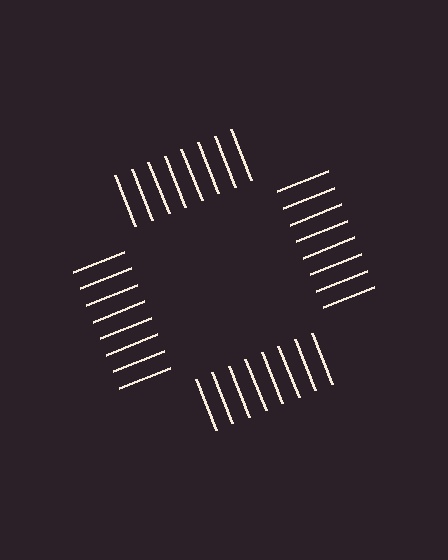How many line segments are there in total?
32 — 8 along each of the 4 edges.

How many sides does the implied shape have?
4 sides — the line-ends trace a square.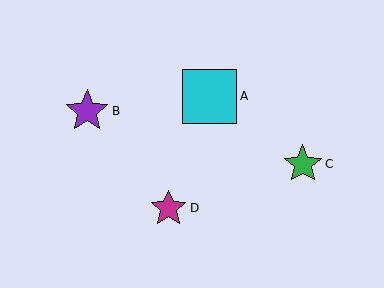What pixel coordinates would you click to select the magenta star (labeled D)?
Click at (168, 208) to select the magenta star D.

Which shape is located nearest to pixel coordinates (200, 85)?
The cyan square (labeled A) at (210, 96) is nearest to that location.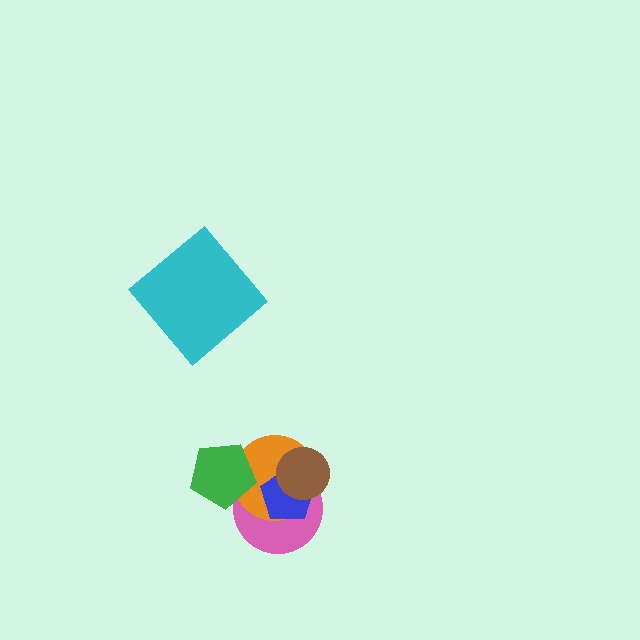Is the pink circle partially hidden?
Yes, it is partially covered by another shape.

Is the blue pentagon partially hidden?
Yes, it is partially covered by another shape.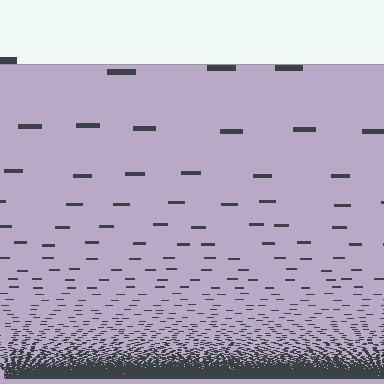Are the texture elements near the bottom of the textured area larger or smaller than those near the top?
Smaller. The gradient is inverted — elements near the bottom are smaller and denser.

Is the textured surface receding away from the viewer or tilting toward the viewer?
The surface appears to tilt toward the viewer. Texture elements get larger and sparser toward the top.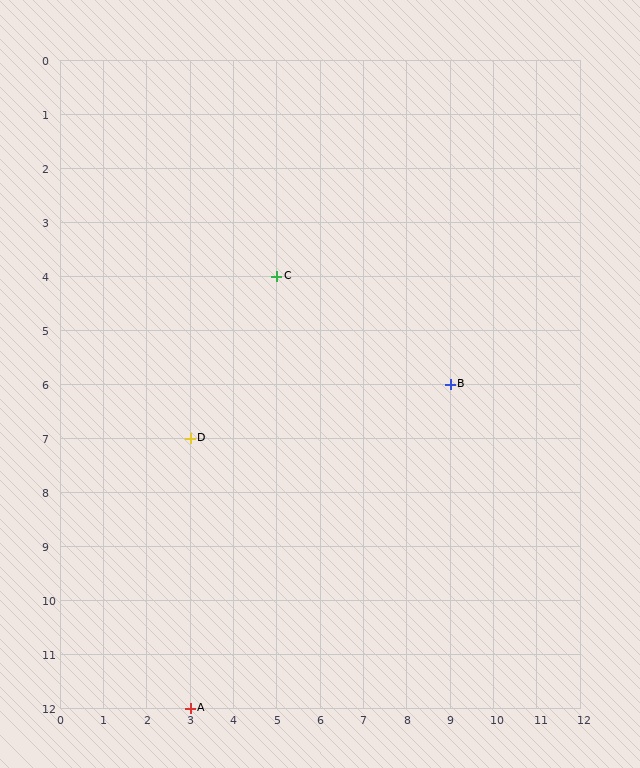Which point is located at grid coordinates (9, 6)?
Point B is at (9, 6).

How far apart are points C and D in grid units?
Points C and D are 2 columns and 3 rows apart (about 3.6 grid units diagonally).